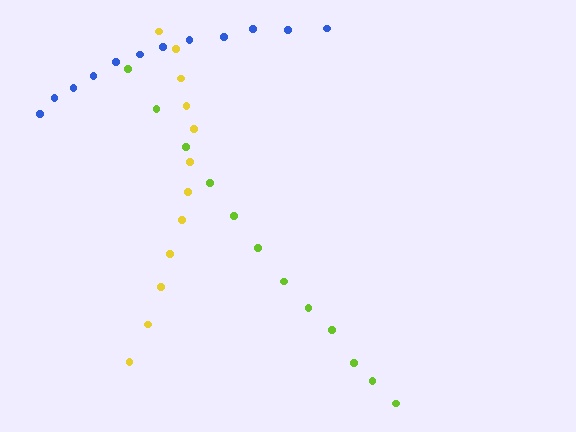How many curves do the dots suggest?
There are 3 distinct paths.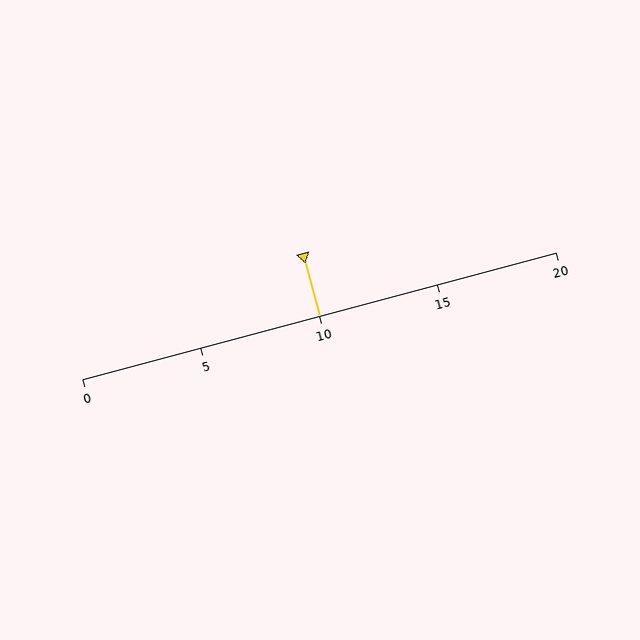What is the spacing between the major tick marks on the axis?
The major ticks are spaced 5 apart.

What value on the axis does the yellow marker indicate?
The marker indicates approximately 10.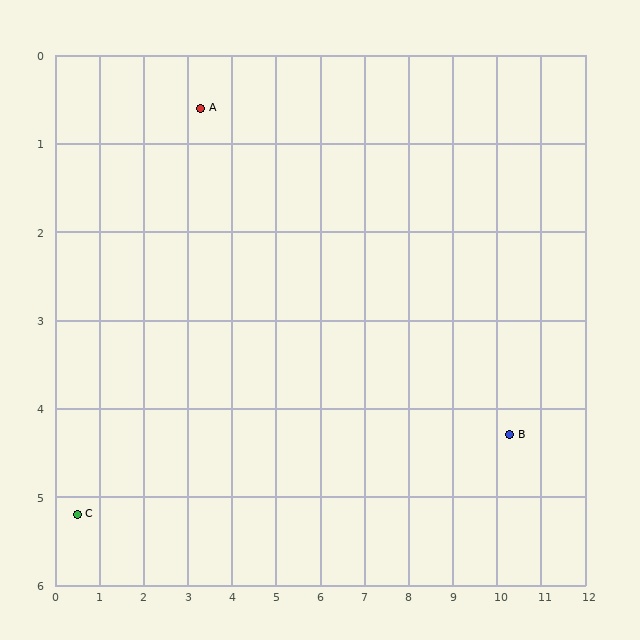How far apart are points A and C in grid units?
Points A and C are about 5.4 grid units apart.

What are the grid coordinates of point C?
Point C is at approximately (0.5, 5.2).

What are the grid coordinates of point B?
Point B is at approximately (10.3, 4.3).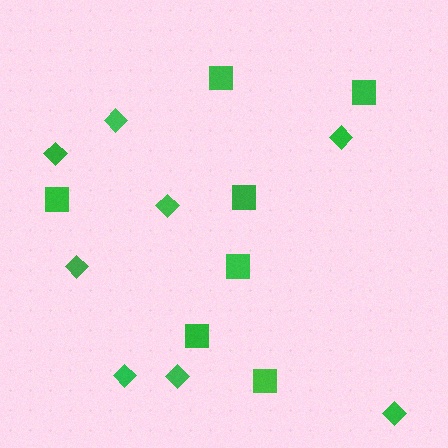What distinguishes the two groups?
There are 2 groups: one group of squares (7) and one group of diamonds (8).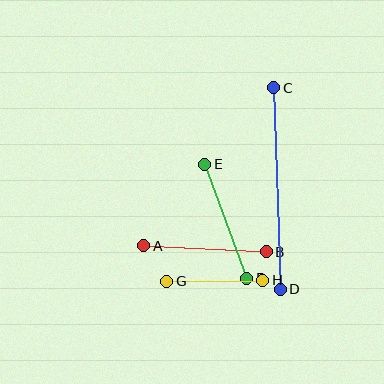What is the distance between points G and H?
The distance is approximately 96 pixels.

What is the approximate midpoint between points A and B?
The midpoint is at approximately (205, 249) pixels.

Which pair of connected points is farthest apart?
Points C and D are farthest apart.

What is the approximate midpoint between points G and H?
The midpoint is at approximately (215, 281) pixels.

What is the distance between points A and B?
The distance is approximately 123 pixels.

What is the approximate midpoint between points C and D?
The midpoint is at approximately (277, 189) pixels.